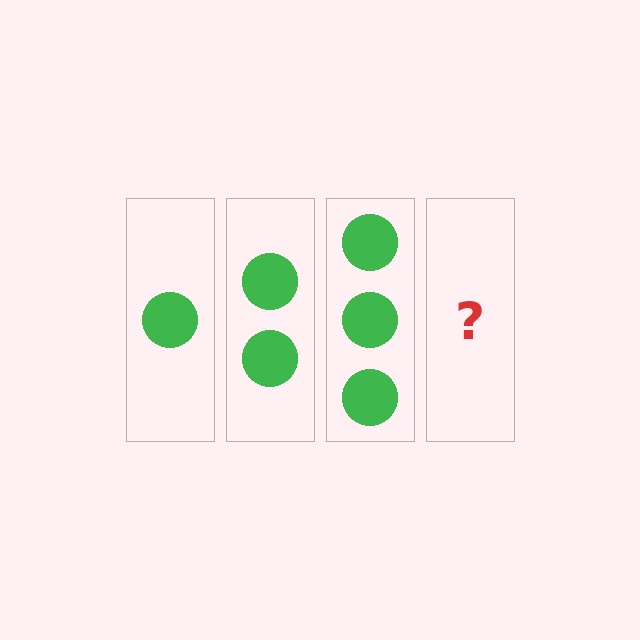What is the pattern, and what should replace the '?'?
The pattern is that each step adds one more circle. The '?' should be 4 circles.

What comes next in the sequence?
The next element should be 4 circles.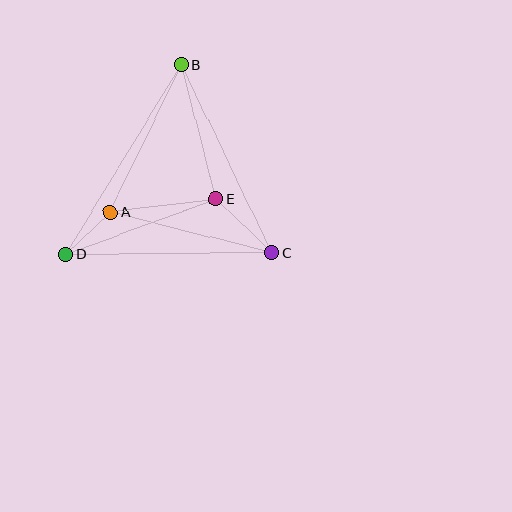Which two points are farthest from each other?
Points B and D are farthest from each other.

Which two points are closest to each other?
Points A and D are closest to each other.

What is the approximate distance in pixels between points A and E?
The distance between A and E is approximately 107 pixels.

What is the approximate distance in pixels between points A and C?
The distance between A and C is approximately 166 pixels.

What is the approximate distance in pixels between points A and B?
The distance between A and B is approximately 164 pixels.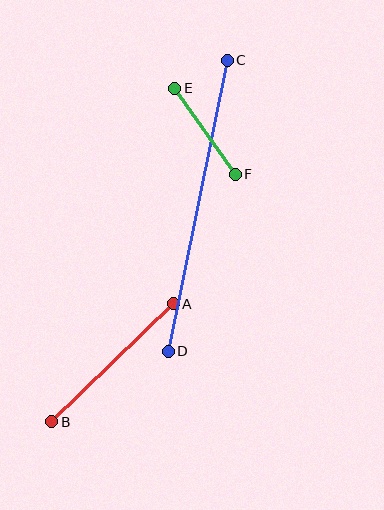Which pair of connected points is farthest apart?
Points C and D are farthest apart.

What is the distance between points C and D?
The distance is approximately 297 pixels.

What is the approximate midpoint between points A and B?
The midpoint is at approximately (112, 363) pixels.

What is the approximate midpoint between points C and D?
The midpoint is at approximately (198, 206) pixels.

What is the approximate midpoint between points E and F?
The midpoint is at approximately (205, 131) pixels.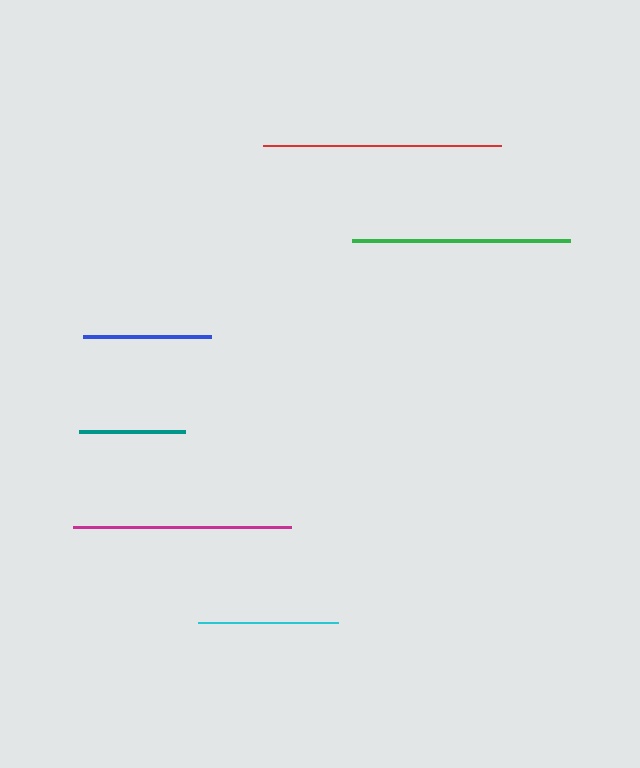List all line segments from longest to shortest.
From longest to shortest: red, magenta, green, cyan, blue, teal.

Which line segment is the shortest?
The teal line is the shortest at approximately 106 pixels.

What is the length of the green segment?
The green segment is approximately 217 pixels long.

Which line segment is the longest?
The red line is the longest at approximately 238 pixels.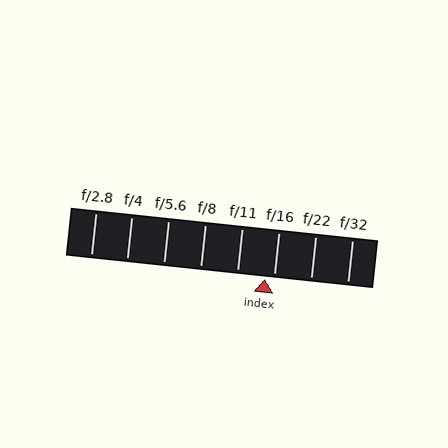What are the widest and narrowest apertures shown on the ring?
The widest aperture shown is f/2.8 and the narrowest is f/32.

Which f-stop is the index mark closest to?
The index mark is closest to f/16.